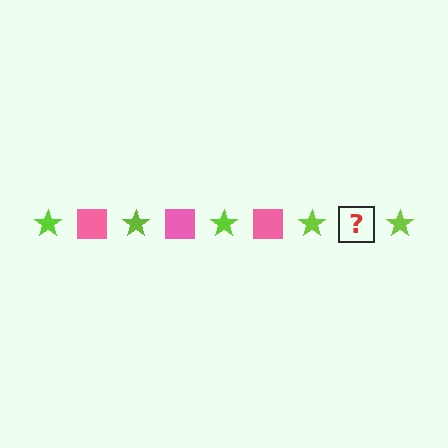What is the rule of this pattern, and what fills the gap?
The rule is that the pattern alternates between lime star and pink square. The gap should be filled with a pink square.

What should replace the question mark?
The question mark should be replaced with a pink square.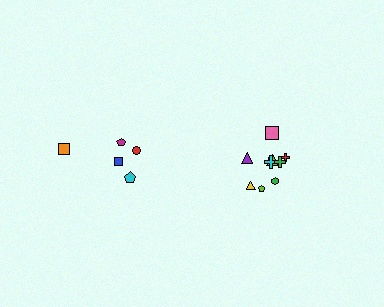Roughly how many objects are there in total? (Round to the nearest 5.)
Roughly 15 objects in total.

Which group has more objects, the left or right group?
The right group.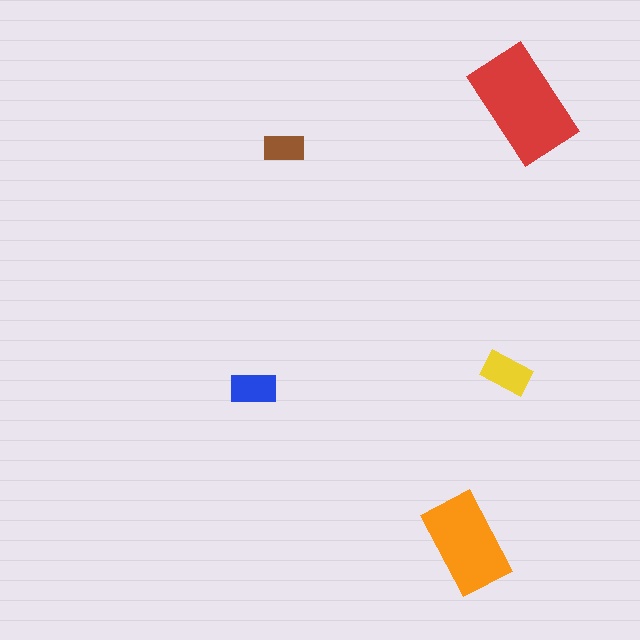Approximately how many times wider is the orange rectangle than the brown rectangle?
About 2.5 times wider.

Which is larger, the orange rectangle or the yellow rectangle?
The orange one.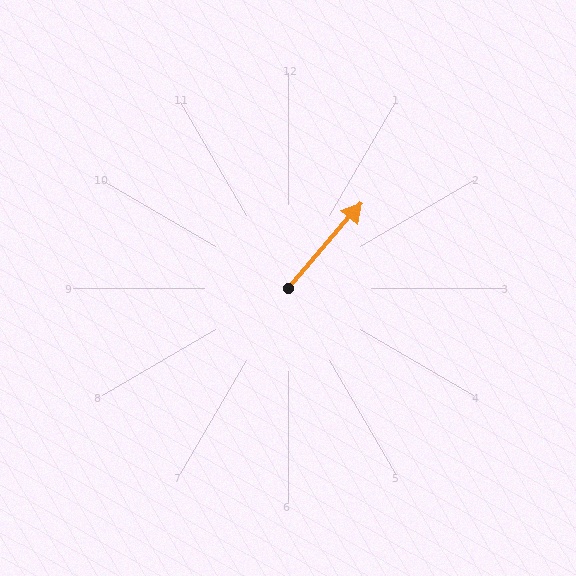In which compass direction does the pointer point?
Northeast.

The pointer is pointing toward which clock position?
Roughly 1 o'clock.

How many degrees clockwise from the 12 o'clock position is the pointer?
Approximately 41 degrees.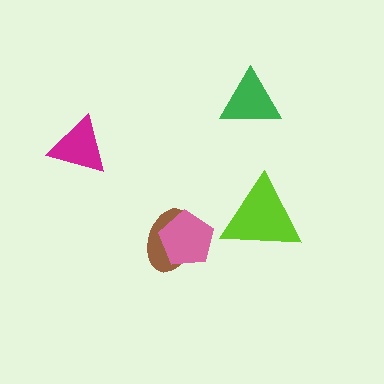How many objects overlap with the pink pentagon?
1 object overlaps with the pink pentagon.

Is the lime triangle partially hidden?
No, no other shape covers it.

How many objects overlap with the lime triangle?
0 objects overlap with the lime triangle.